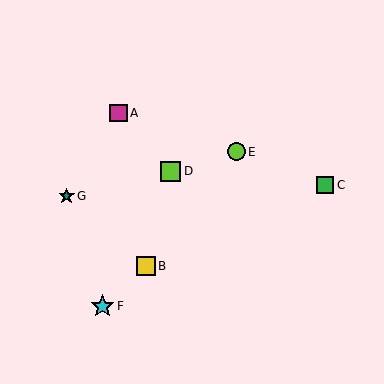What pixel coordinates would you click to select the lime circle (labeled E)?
Click at (236, 152) to select the lime circle E.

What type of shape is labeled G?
Shape G is a teal star.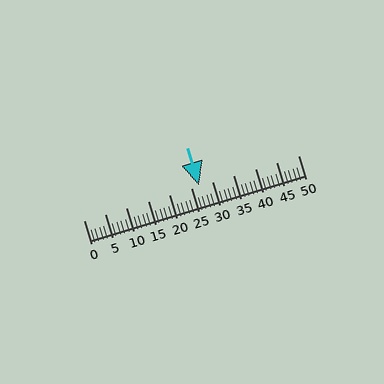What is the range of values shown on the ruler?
The ruler shows values from 0 to 50.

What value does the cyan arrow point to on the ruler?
The cyan arrow points to approximately 27.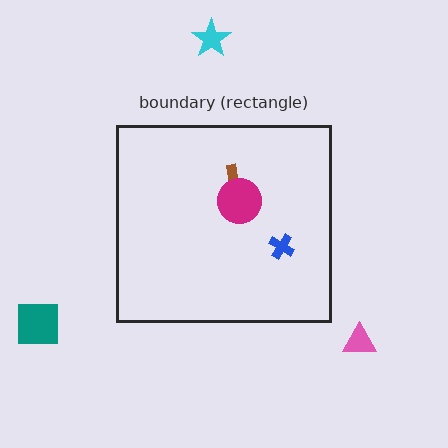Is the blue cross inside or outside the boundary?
Inside.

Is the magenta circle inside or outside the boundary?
Inside.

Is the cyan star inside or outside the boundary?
Outside.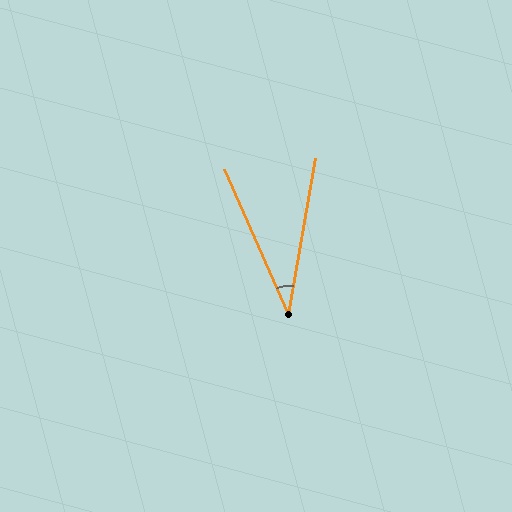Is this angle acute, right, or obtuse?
It is acute.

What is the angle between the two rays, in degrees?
Approximately 34 degrees.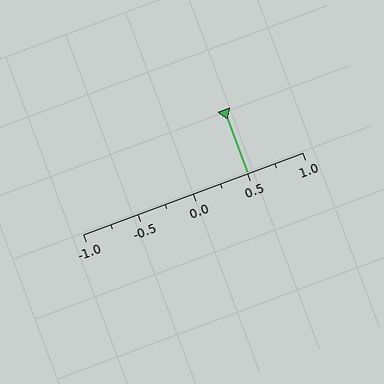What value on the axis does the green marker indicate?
The marker indicates approximately 0.5.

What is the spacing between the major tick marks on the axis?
The major ticks are spaced 0.5 apart.